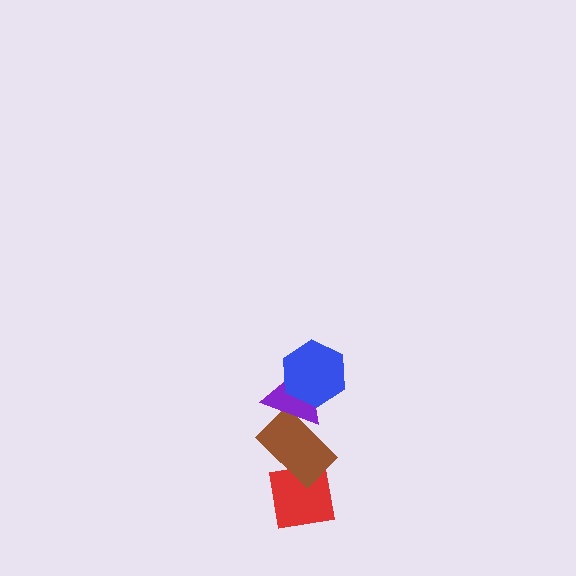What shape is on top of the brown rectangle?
The purple triangle is on top of the brown rectangle.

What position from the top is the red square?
The red square is 4th from the top.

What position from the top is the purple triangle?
The purple triangle is 2nd from the top.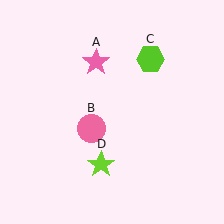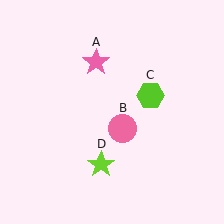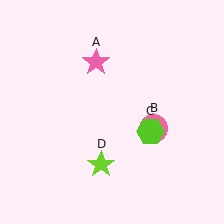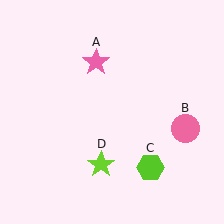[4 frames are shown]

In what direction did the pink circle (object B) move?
The pink circle (object B) moved right.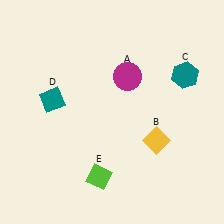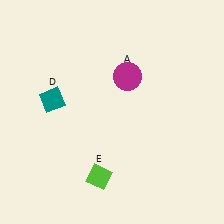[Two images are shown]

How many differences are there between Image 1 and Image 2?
There are 2 differences between the two images.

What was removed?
The yellow diamond (B), the teal hexagon (C) were removed in Image 2.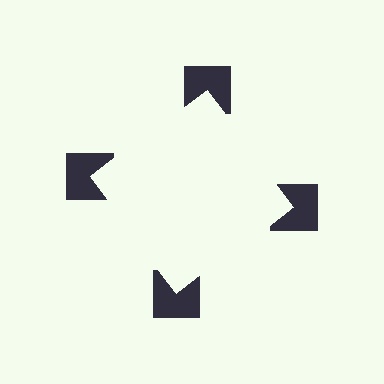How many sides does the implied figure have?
4 sides.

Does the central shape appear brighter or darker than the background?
It typically appears slightly brighter than the background, even though no actual brightness change is drawn.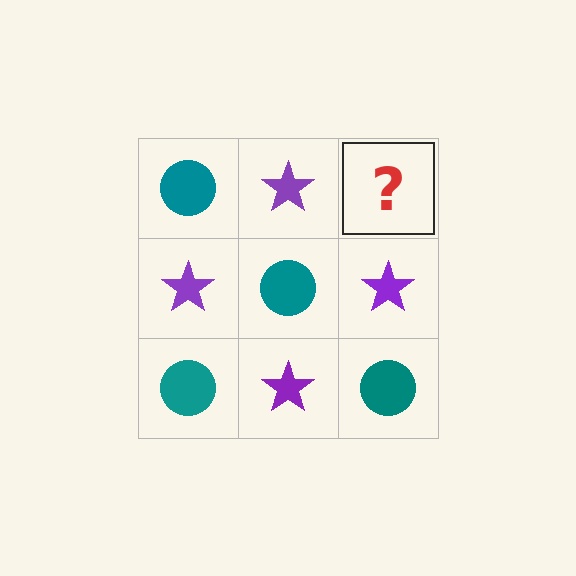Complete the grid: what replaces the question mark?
The question mark should be replaced with a teal circle.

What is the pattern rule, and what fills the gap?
The rule is that it alternates teal circle and purple star in a checkerboard pattern. The gap should be filled with a teal circle.